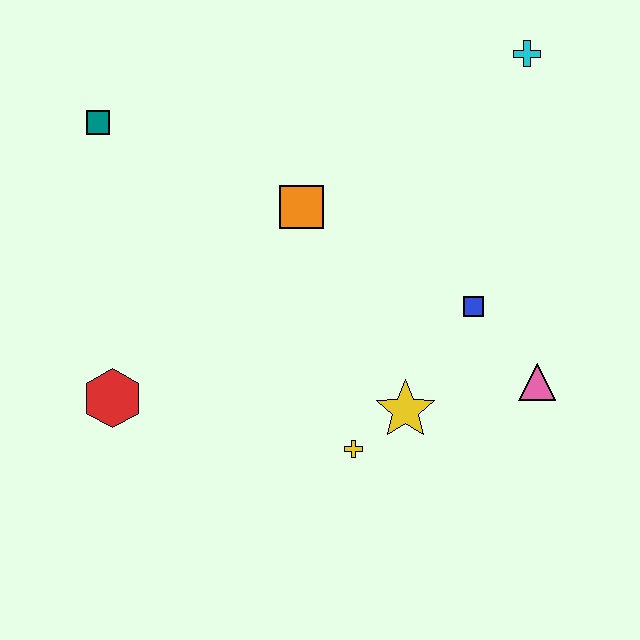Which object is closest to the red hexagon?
The yellow cross is closest to the red hexagon.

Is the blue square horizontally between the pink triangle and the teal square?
Yes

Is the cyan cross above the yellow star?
Yes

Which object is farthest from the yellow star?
The teal square is farthest from the yellow star.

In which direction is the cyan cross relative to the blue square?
The cyan cross is above the blue square.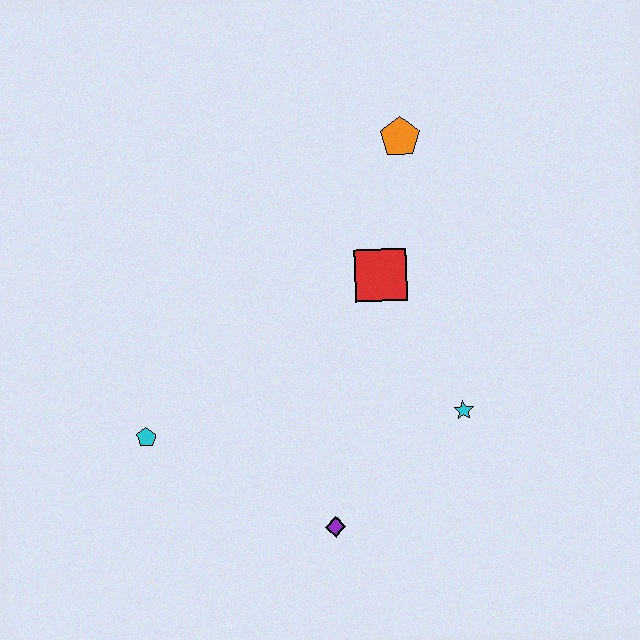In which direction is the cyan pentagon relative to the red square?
The cyan pentagon is to the left of the red square.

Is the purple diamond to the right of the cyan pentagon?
Yes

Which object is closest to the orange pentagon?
The red square is closest to the orange pentagon.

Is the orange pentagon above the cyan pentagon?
Yes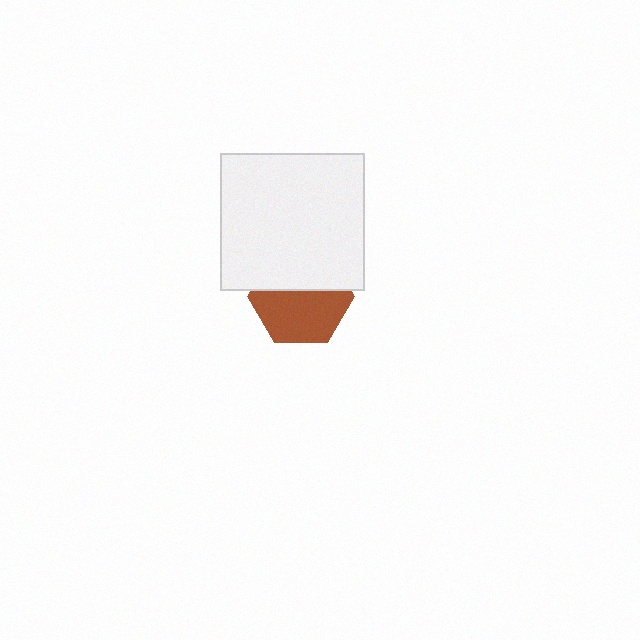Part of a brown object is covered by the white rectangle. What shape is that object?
It is a hexagon.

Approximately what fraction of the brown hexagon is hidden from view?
Roughly 43% of the brown hexagon is hidden behind the white rectangle.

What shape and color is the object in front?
The object in front is a white rectangle.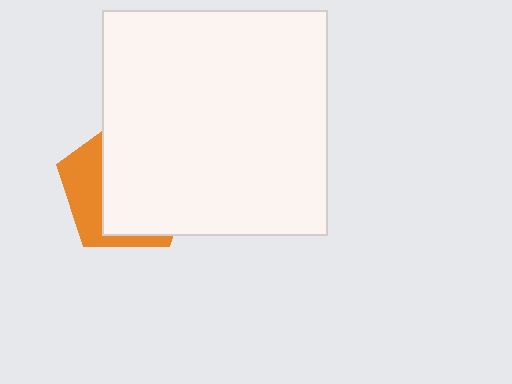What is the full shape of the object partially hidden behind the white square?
The partially hidden object is an orange pentagon.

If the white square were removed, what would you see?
You would see the complete orange pentagon.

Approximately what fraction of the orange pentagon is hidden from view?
Roughly 68% of the orange pentagon is hidden behind the white square.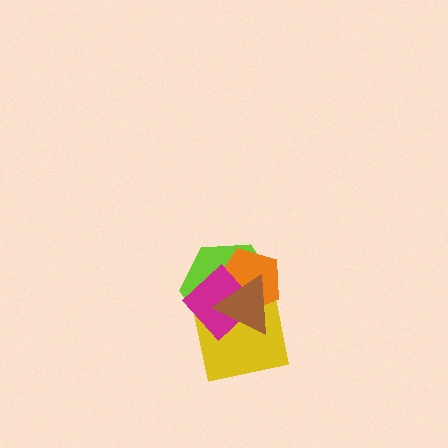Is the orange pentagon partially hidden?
Yes, it is partially covered by another shape.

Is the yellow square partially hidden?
Yes, it is partially covered by another shape.